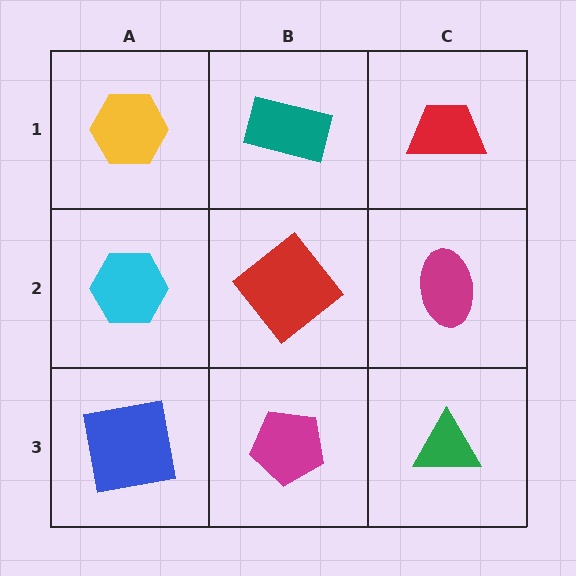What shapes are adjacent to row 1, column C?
A magenta ellipse (row 2, column C), a teal rectangle (row 1, column B).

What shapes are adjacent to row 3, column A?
A cyan hexagon (row 2, column A), a magenta pentagon (row 3, column B).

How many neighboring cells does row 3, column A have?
2.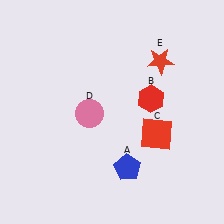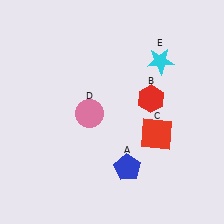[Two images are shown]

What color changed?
The star (E) changed from red in Image 1 to cyan in Image 2.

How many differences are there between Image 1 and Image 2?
There is 1 difference between the two images.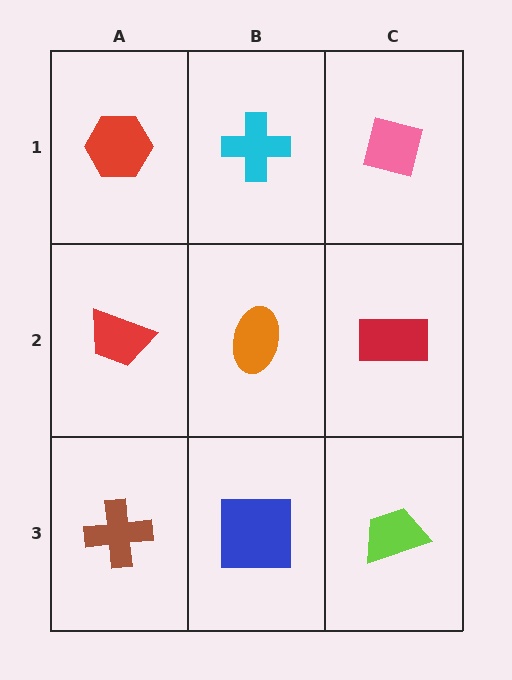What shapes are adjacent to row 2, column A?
A red hexagon (row 1, column A), a brown cross (row 3, column A), an orange ellipse (row 2, column B).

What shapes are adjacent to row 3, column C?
A red rectangle (row 2, column C), a blue square (row 3, column B).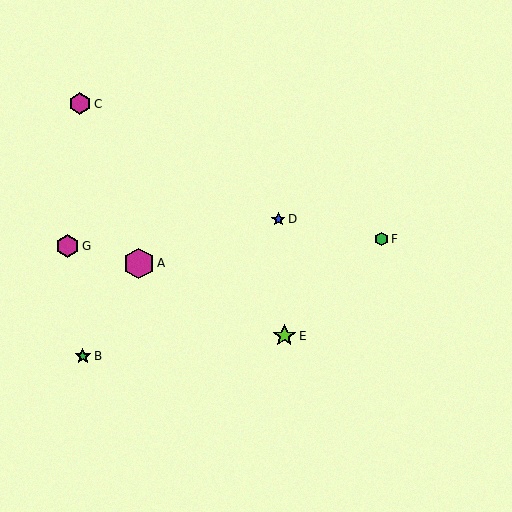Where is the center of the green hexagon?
The center of the green hexagon is at (381, 239).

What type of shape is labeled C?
Shape C is a magenta hexagon.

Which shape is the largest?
The magenta hexagon (labeled A) is the largest.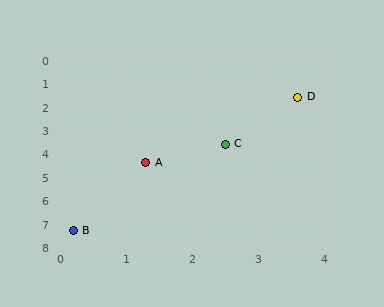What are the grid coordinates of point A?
Point A is at approximately (1.3, 4.4).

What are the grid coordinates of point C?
Point C is at approximately (2.5, 3.6).